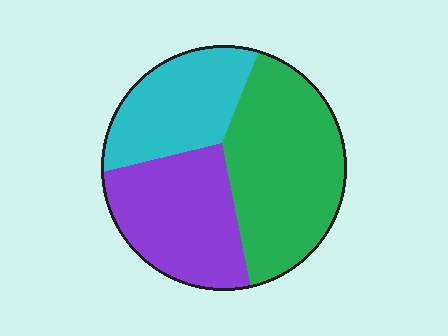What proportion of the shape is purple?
Purple takes up between a quarter and a half of the shape.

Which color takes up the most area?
Green, at roughly 45%.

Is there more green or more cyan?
Green.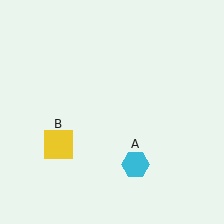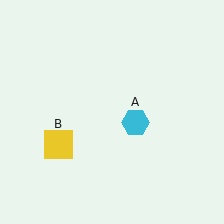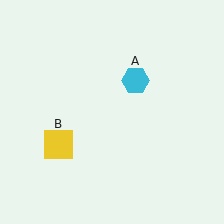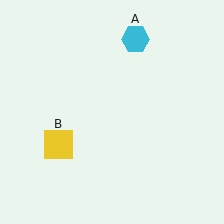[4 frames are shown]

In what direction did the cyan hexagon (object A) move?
The cyan hexagon (object A) moved up.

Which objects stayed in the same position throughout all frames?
Yellow square (object B) remained stationary.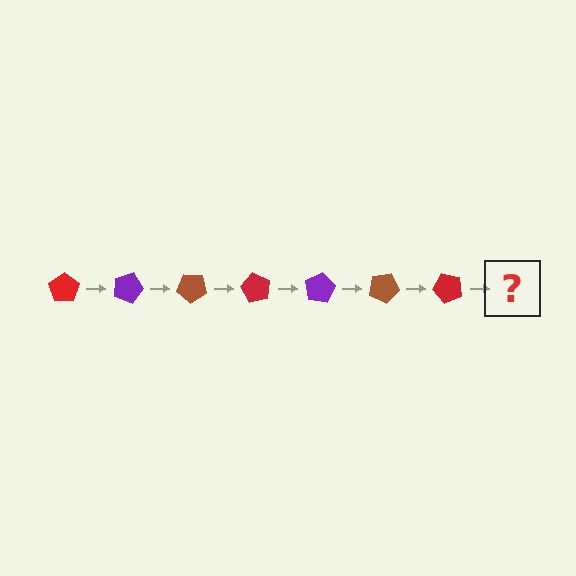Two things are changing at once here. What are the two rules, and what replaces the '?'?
The two rules are that it rotates 20 degrees each step and the color cycles through red, purple, and brown. The '?' should be a purple pentagon, rotated 140 degrees from the start.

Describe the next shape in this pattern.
It should be a purple pentagon, rotated 140 degrees from the start.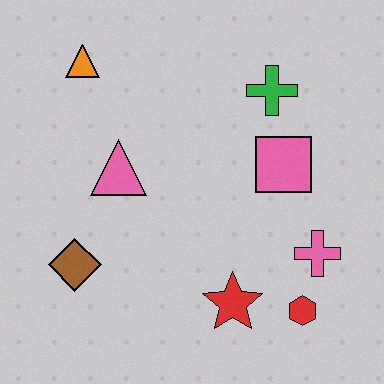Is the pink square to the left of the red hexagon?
Yes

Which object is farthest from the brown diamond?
The green cross is farthest from the brown diamond.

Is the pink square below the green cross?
Yes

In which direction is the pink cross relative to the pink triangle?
The pink cross is to the right of the pink triangle.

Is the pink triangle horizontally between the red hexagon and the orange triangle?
Yes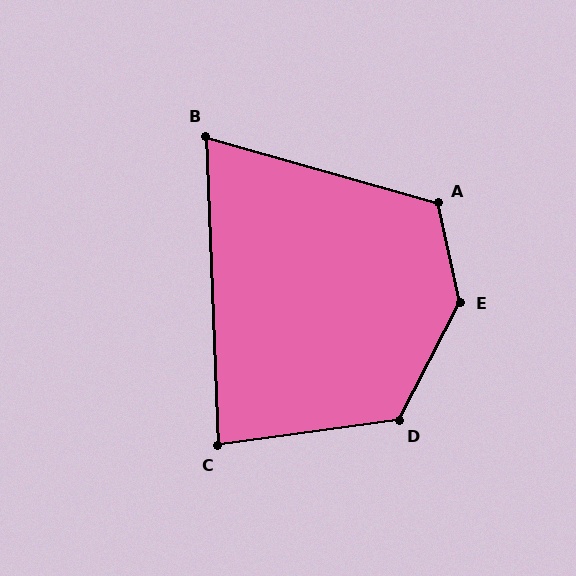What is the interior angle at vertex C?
Approximately 84 degrees (acute).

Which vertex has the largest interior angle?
E, at approximately 140 degrees.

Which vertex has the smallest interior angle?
B, at approximately 72 degrees.